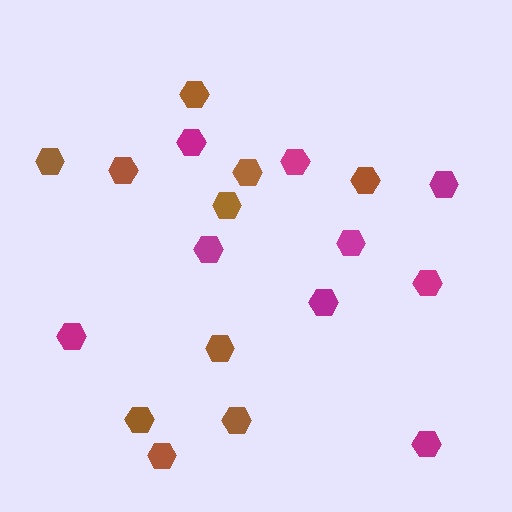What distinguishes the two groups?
There are 2 groups: one group of brown hexagons (10) and one group of magenta hexagons (9).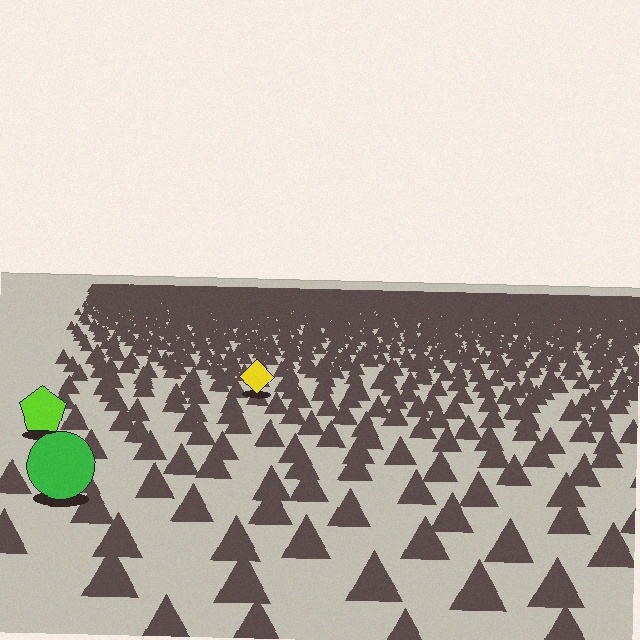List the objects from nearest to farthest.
From nearest to farthest: the green circle, the lime pentagon, the yellow diamond.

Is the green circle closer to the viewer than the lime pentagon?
Yes. The green circle is closer — you can tell from the texture gradient: the ground texture is coarser near it.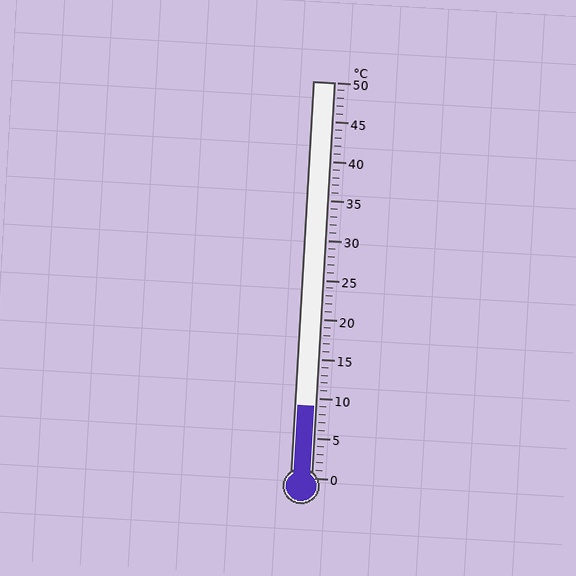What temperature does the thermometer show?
The thermometer shows approximately 9°C.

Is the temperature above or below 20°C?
The temperature is below 20°C.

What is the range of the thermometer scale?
The thermometer scale ranges from 0°C to 50°C.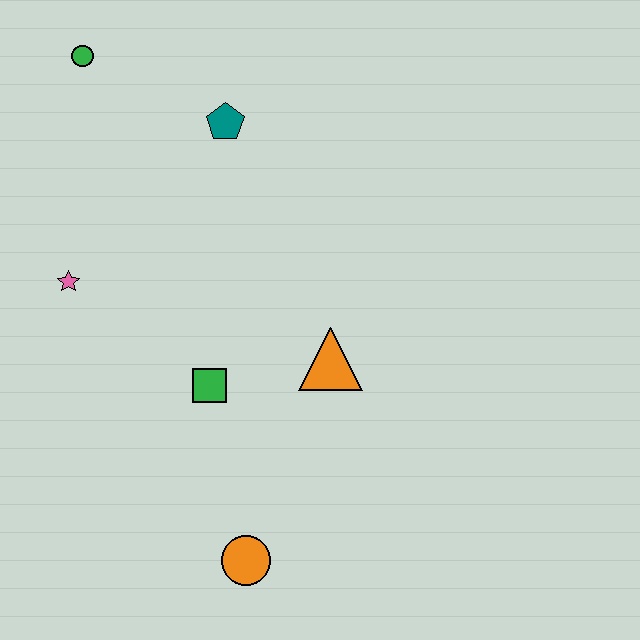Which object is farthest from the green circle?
The orange circle is farthest from the green circle.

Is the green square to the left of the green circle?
No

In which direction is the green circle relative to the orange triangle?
The green circle is above the orange triangle.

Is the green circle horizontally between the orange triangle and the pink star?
Yes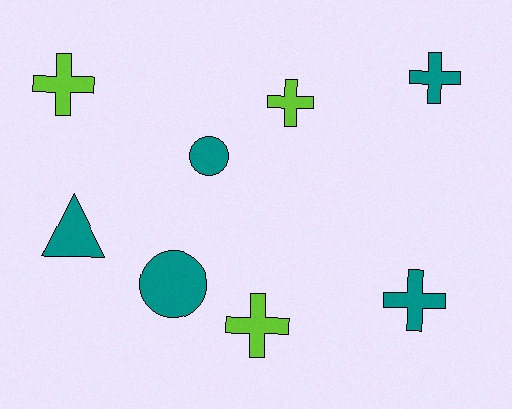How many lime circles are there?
There are no lime circles.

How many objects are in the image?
There are 8 objects.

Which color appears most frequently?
Teal, with 5 objects.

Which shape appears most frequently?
Cross, with 5 objects.